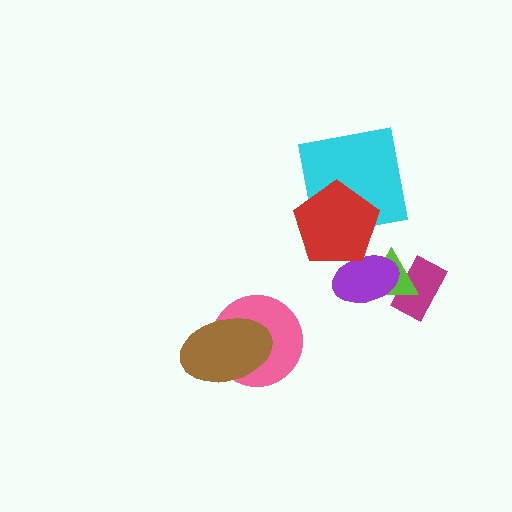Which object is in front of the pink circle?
The brown ellipse is in front of the pink circle.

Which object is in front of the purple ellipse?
The red pentagon is in front of the purple ellipse.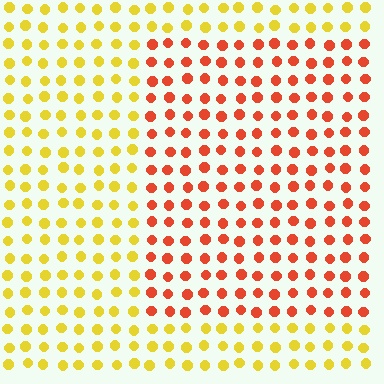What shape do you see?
I see a rectangle.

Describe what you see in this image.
The image is filled with small yellow elements in a uniform arrangement. A rectangle-shaped region is visible where the elements are tinted to a slightly different hue, forming a subtle color boundary.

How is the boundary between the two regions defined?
The boundary is defined purely by a slight shift in hue (about 46 degrees). Spacing, size, and orientation are identical on both sides.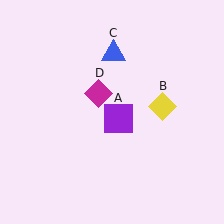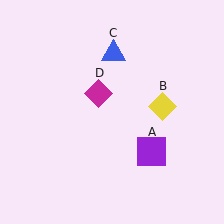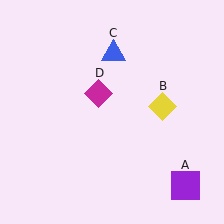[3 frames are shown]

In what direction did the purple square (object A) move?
The purple square (object A) moved down and to the right.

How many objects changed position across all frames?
1 object changed position: purple square (object A).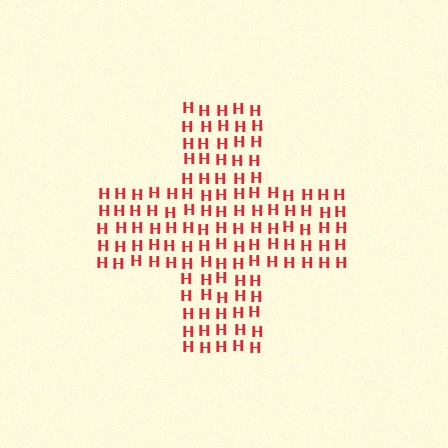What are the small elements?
The small elements are letter H's.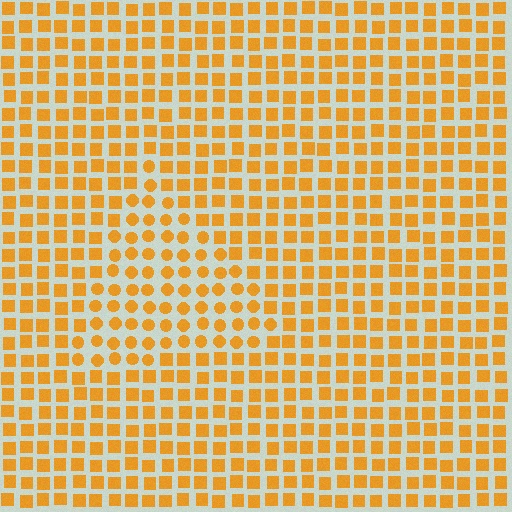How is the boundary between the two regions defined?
The boundary is defined by a change in element shape: circles inside vs. squares outside. All elements share the same color and spacing.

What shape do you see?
I see a triangle.